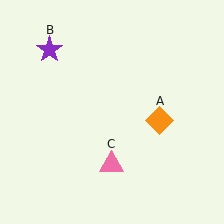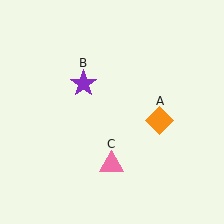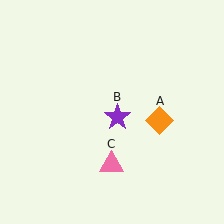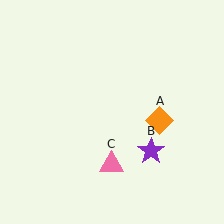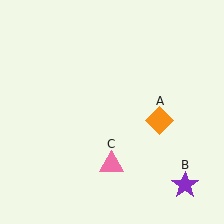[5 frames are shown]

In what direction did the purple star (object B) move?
The purple star (object B) moved down and to the right.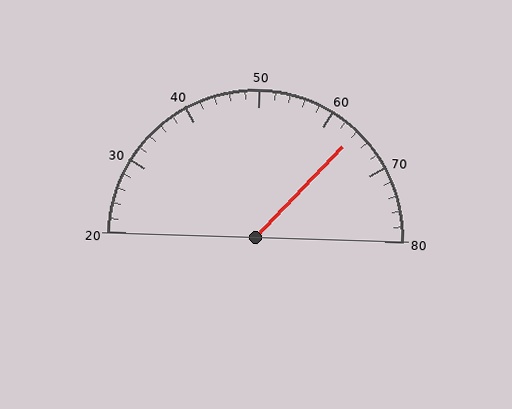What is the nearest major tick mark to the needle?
The nearest major tick mark is 60.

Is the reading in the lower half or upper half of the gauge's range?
The reading is in the upper half of the range (20 to 80).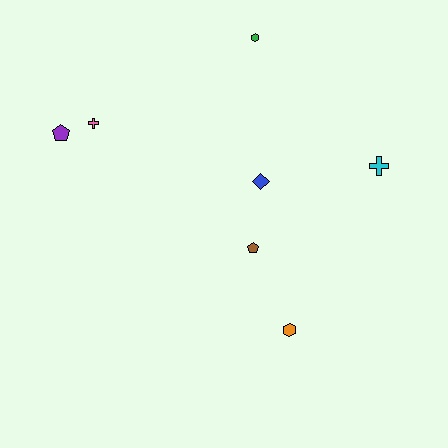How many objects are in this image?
There are 7 objects.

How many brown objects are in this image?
There is 1 brown object.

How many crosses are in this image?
There are 2 crosses.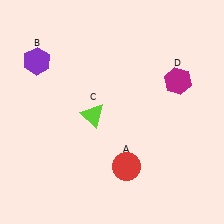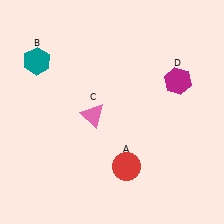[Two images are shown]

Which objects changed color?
B changed from purple to teal. C changed from lime to pink.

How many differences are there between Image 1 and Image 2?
There are 2 differences between the two images.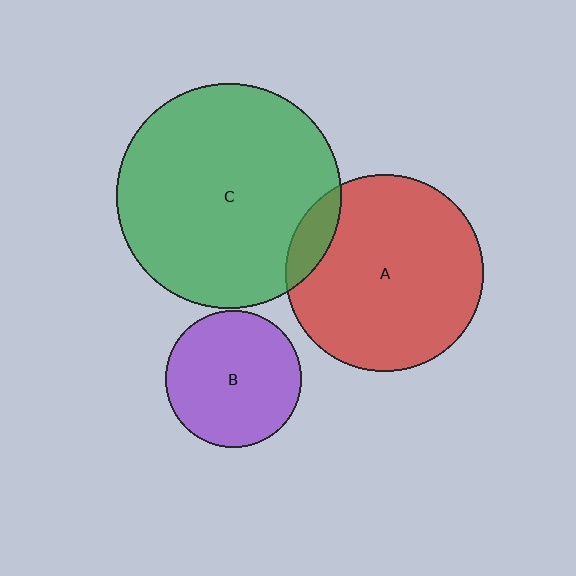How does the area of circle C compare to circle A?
Approximately 1.3 times.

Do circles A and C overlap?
Yes.